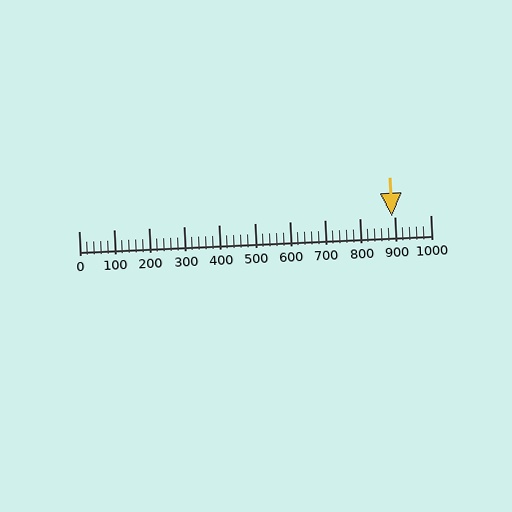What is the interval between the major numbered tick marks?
The major tick marks are spaced 100 units apart.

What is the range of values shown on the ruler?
The ruler shows values from 0 to 1000.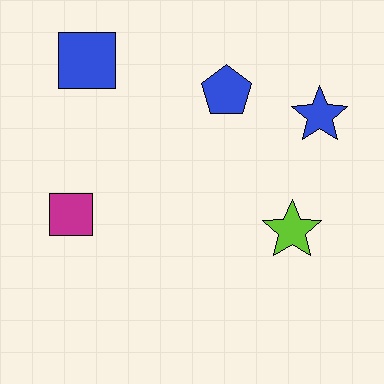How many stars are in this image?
There are 2 stars.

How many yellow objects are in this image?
There are no yellow objects.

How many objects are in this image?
There are 5 objects.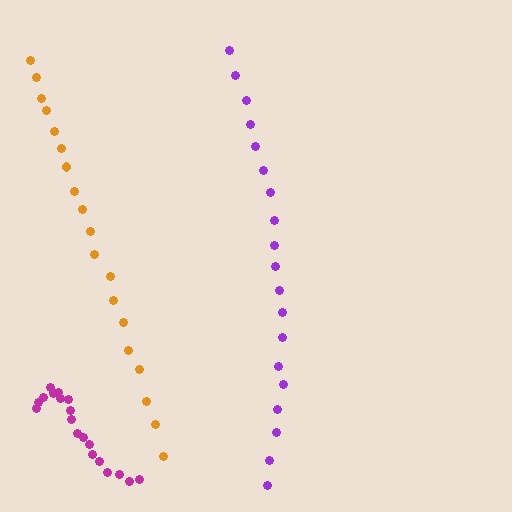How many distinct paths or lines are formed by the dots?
There are 3 distinct paths.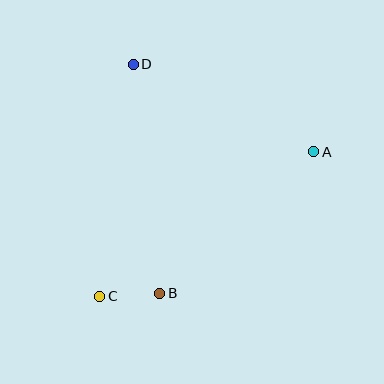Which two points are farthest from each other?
Points A and C are farthest from each other.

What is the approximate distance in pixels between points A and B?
The distance between A and B is approximately 209 pixels.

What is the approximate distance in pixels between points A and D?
The distance between A and D is approximately 200 pixels.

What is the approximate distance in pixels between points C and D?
The distance between C and D is approximately 234 pixels.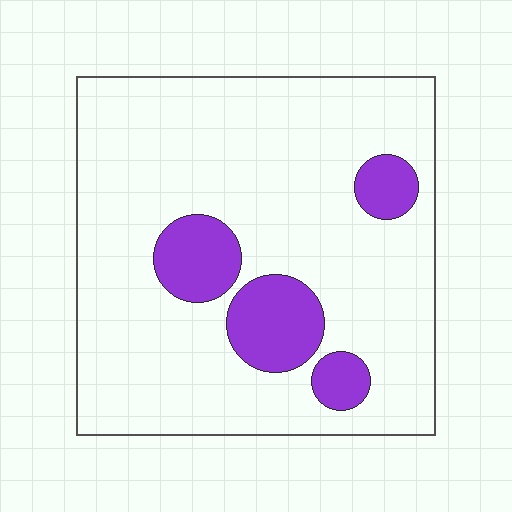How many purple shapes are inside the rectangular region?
4.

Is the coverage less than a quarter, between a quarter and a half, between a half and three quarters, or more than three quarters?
Less than a quarter.